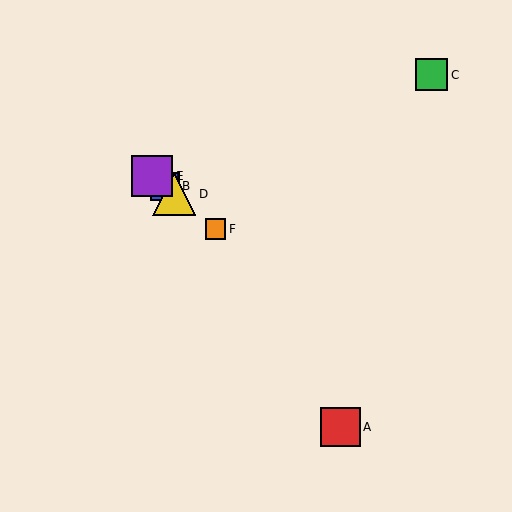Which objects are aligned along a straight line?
Objects B, D, E, F are aligned along a straight line.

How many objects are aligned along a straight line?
4 objects (B, D, E, F) are aligned along a straight line.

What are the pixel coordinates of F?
Object F is at (216, 229).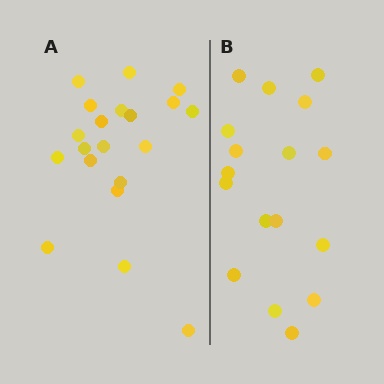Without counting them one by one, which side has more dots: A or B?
Region A (the left region) has more dots.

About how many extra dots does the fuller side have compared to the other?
Region A has just a few more — roughly 2 or 3 more dots than region B.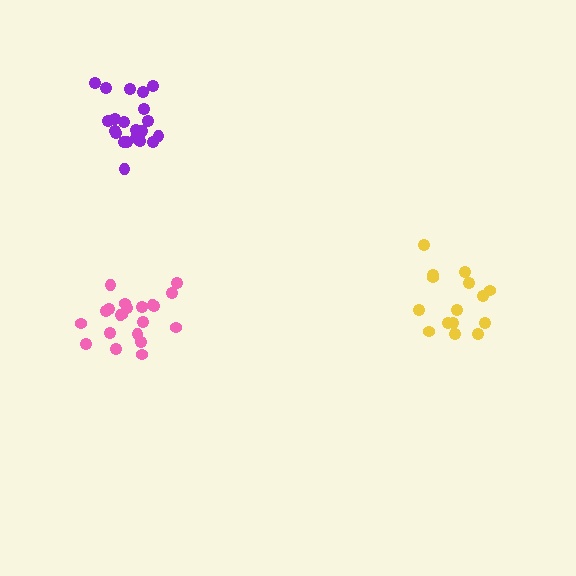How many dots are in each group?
Group 1: 15 dots, Group 2: 21 dots, Group 3: 21 dots (57 total).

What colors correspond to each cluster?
The clusters are colored: yellow, pink, purple.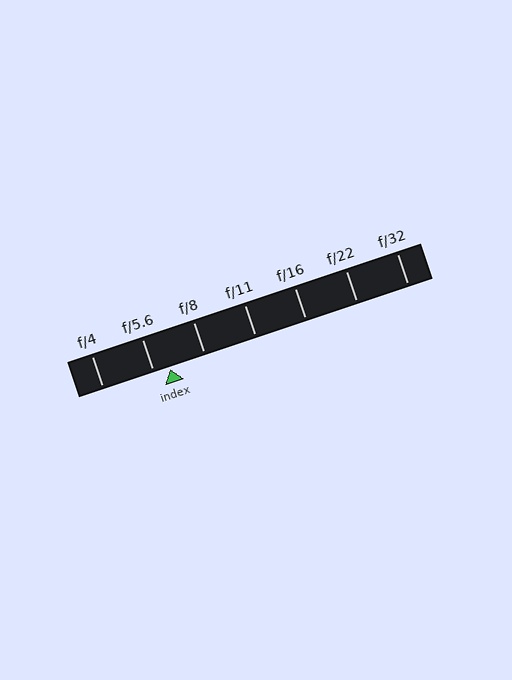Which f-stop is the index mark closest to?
The index mark is closest to f/5.6.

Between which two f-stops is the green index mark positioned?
The index mark is between f/5.6 and f/8.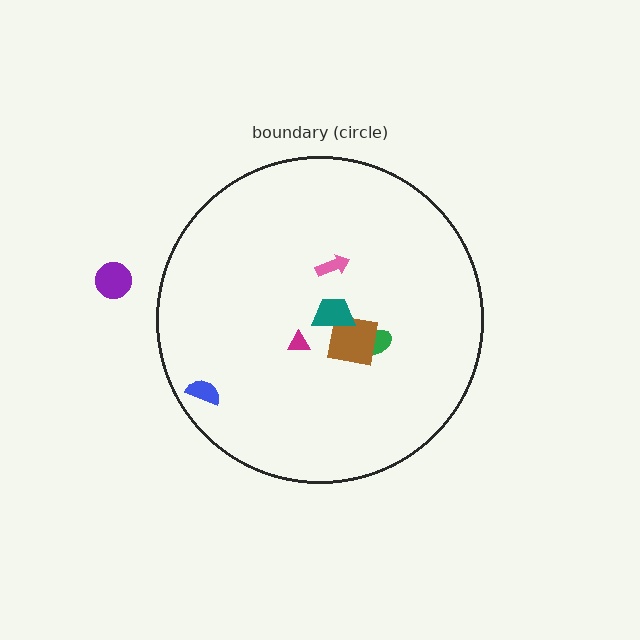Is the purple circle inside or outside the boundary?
Outside.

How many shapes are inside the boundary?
6 inside, 1 outside.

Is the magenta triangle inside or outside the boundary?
Inside.